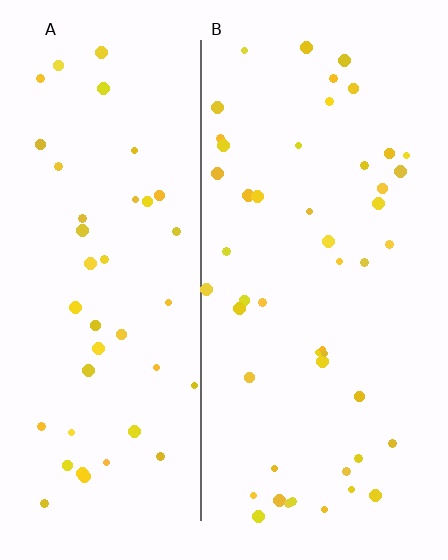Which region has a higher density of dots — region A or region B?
B (the right).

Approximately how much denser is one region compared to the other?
Approximately 1.2× — region B over region A.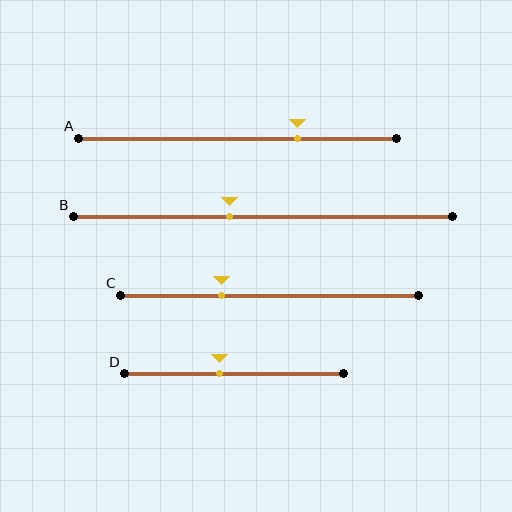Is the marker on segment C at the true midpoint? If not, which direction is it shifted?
No, the marker on segment C is shifted to the left by about 16% of the segment length.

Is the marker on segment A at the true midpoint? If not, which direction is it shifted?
No, the marker on segment A is shifted to the right by about 19% of the segment length.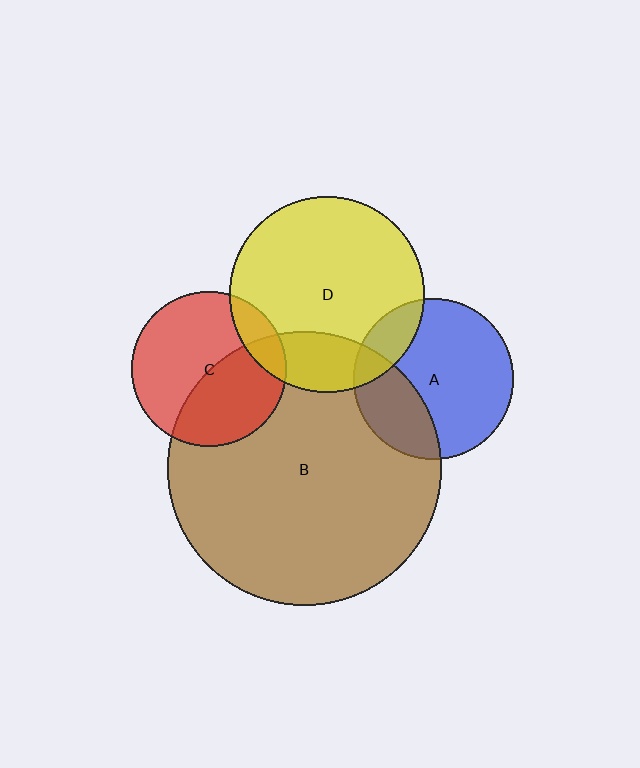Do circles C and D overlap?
Yes.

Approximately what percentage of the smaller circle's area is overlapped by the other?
Approximately 15%.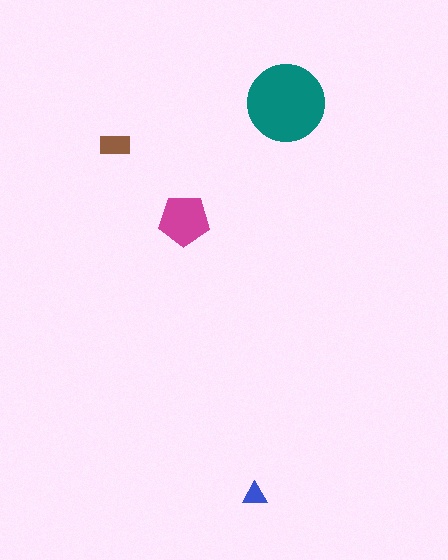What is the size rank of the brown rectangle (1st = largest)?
3rd.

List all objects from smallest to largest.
The blue triangle, the brown rectangle, the magenta pentagon, the teal circle.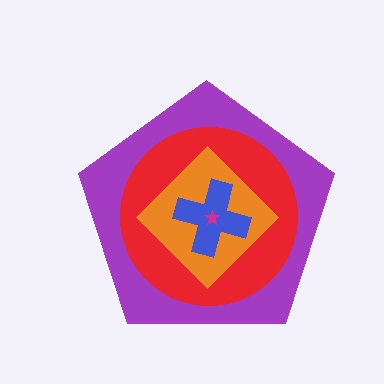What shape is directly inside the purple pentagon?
The red circle.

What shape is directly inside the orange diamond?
The blue cross.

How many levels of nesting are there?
5.